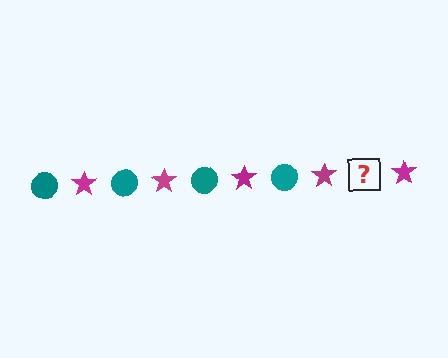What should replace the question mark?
The question mark should be replaced with a teal circle.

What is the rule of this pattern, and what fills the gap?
The rule is that the pattern alternates between teal circle and magenta star. The gap should be filled with a teal circle.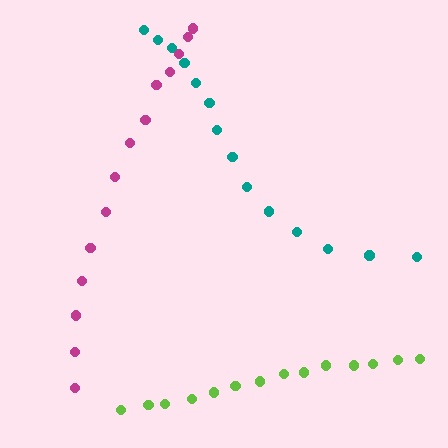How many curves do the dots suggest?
There are 3 distinct paths.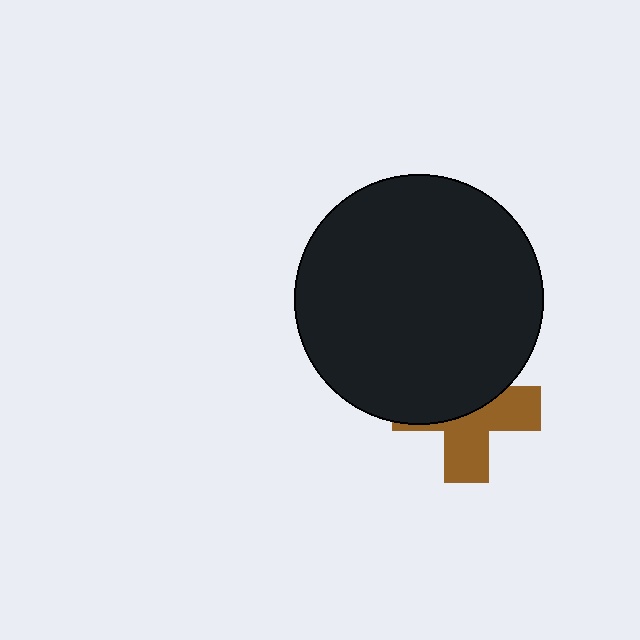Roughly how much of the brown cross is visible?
About half of it is visible (roughly 49%).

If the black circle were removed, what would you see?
You would see the complete brown cross.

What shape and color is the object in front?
The object in front is a black circle.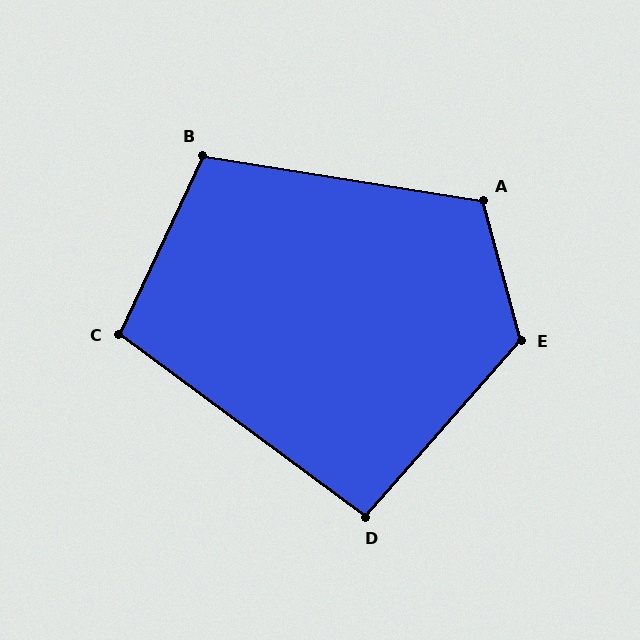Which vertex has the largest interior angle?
E, at approximately 123 degrees.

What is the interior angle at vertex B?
Approximately 106 degrees (obtuse).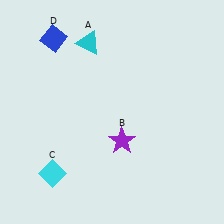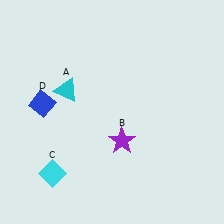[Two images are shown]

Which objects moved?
The objects that moved are: the cyan triangle (A), the blue diamond (D).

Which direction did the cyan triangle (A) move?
The cyan triangle (A) moved down.